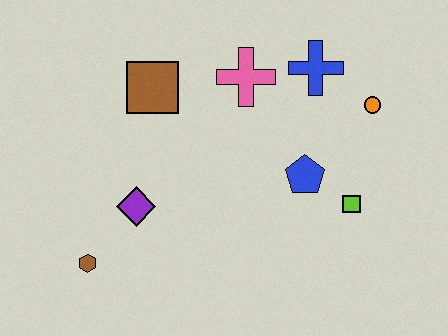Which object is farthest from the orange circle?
The brown hexagon is farthest from the orange circle.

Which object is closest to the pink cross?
The blue cross is closest to the pink cross.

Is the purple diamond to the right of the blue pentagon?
No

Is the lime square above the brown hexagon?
Yes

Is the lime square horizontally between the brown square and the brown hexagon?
No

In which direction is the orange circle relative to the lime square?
The orange circle is above the lime square.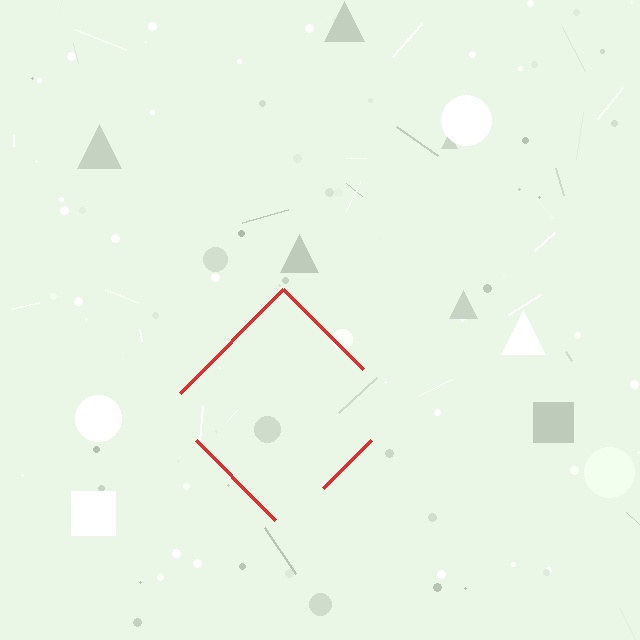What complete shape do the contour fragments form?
The contour fragments form a diamond.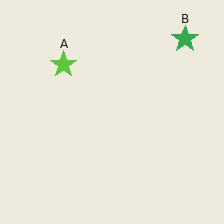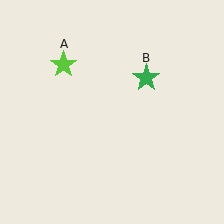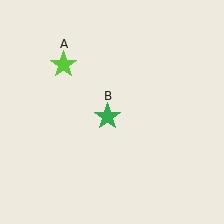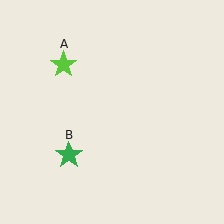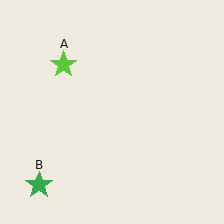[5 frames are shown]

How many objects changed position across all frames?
1 object changed position: green star (object B).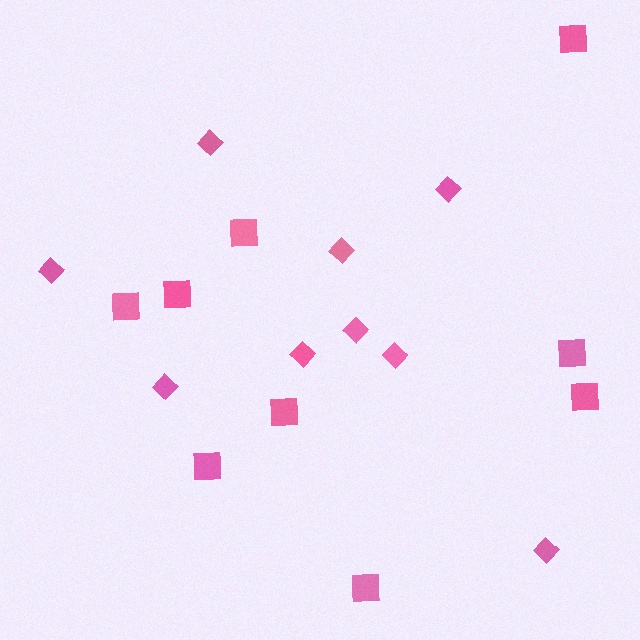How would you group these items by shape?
There are 2 groups: one group of squares (9) and one group of diamonds (9).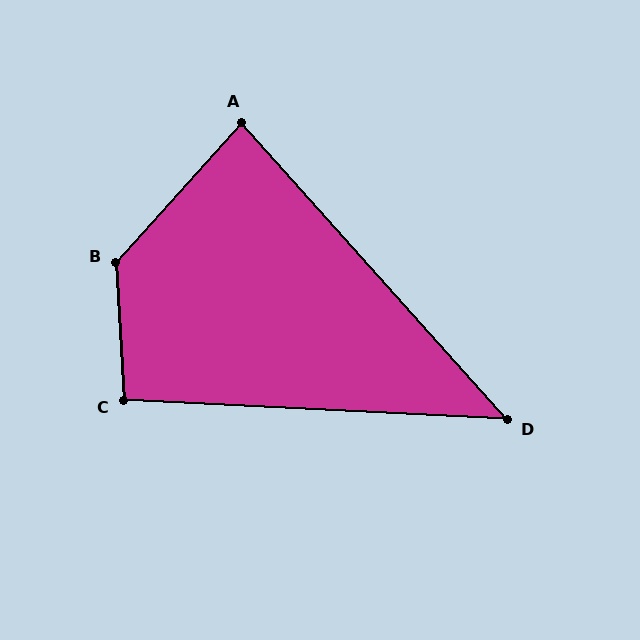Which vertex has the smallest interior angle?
D, at approximately 45 degrees.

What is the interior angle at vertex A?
Approximately 84 degrees (acute).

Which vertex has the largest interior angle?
B, at approximately 135 degrees.